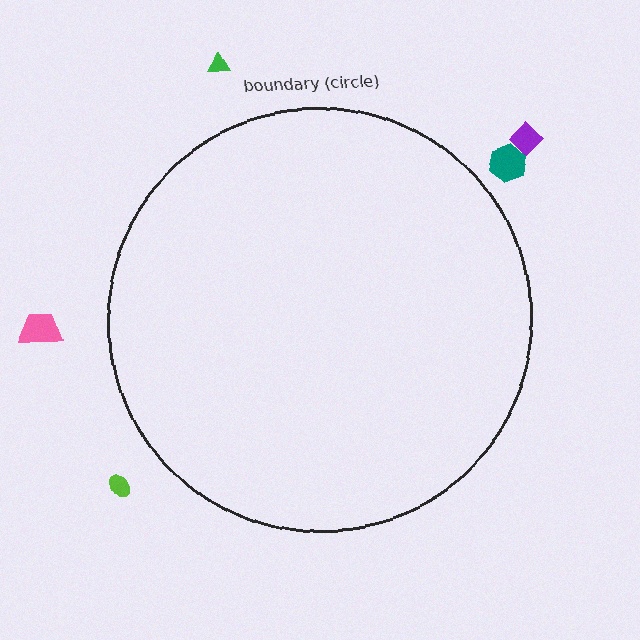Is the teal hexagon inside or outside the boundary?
Outside.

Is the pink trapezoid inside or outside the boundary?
Outside.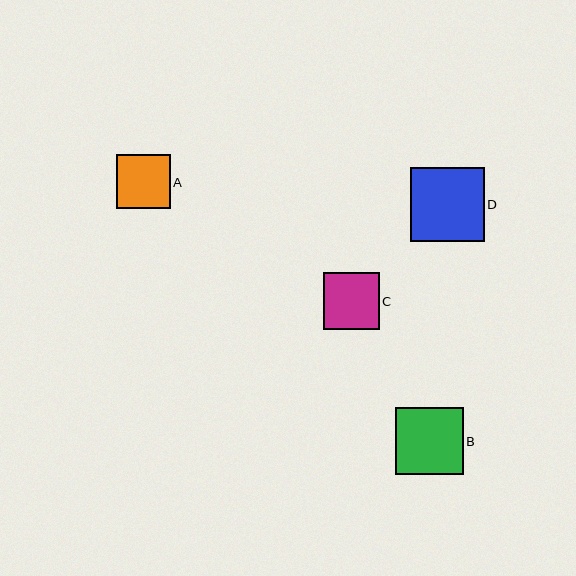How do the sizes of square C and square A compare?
Square C and square A are approximately the same size.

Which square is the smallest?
Square A is the smallest with a size of approximately 54 pixels.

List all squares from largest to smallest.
From largest to smallest: D, B, C, A.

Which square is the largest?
Square D is the largest with a size of approximately 74 pixels.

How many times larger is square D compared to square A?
Square D is approximately 1.4 times the size of square A.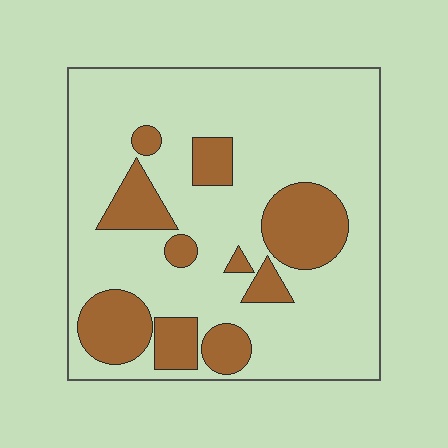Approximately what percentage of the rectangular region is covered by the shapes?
Approximately 25%.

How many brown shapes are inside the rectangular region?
10.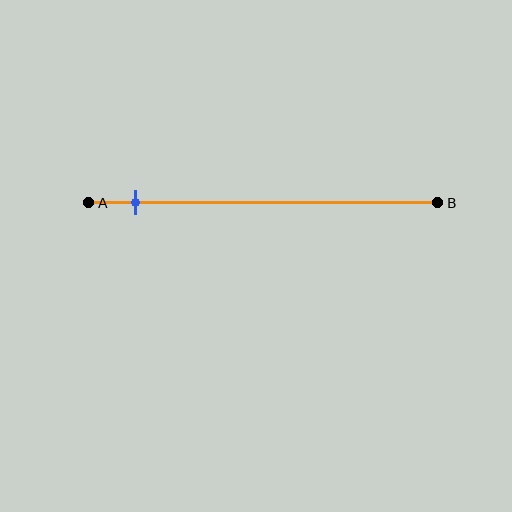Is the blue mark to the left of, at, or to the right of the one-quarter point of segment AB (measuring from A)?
The blue mark is to the left of the one-quarter point of segment AB.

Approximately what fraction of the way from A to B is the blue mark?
The blue mark is approximately 15% of the way from A to B.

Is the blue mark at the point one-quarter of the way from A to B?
No, the mark is at about 15% from A, not at the 25% one-quarter point.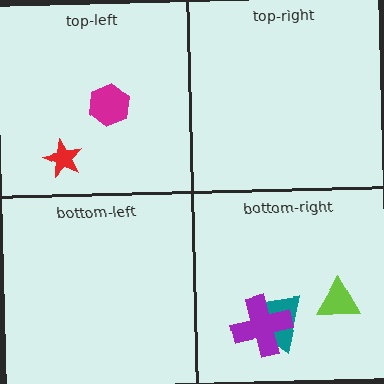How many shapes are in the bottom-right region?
3.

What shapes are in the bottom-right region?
The teal trapezoid, the purple cross, the lime triangle.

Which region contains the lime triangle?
The bottom-right region.